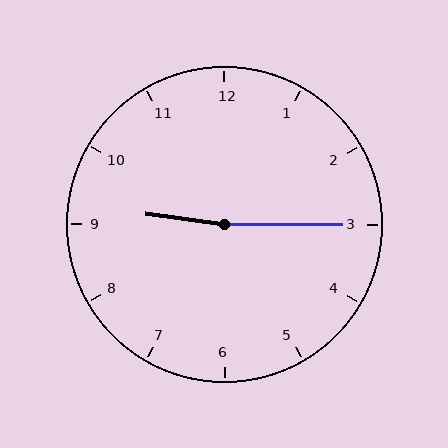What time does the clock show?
9:15.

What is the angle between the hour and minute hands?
Approximately 172 degrees.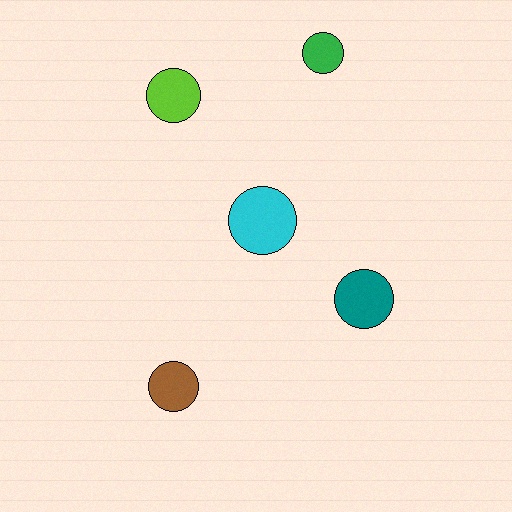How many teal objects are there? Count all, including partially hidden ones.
There is 1 teal object.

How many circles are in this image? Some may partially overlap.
There are 5 circles.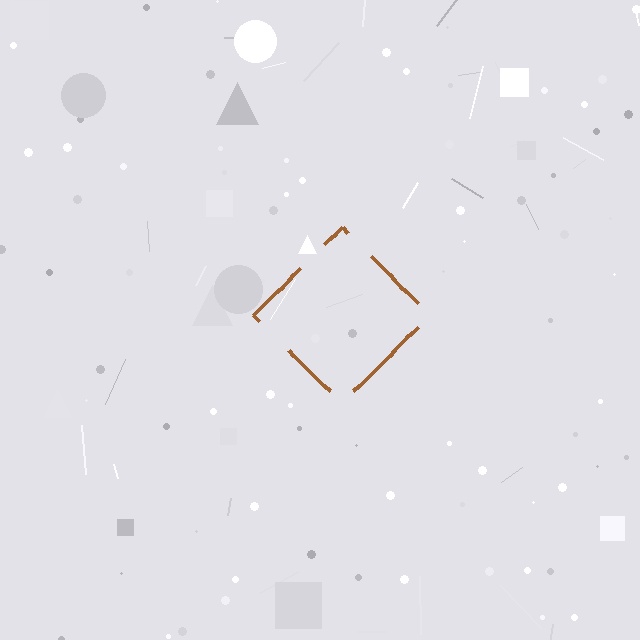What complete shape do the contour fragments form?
The contour fragments form a diamond.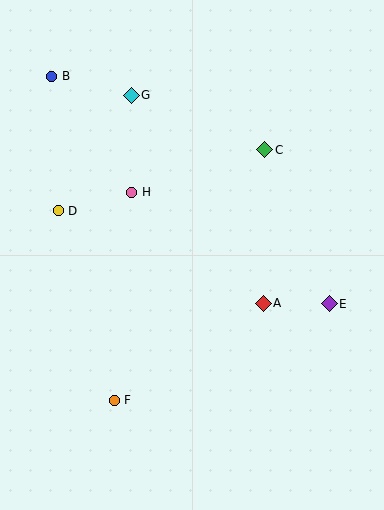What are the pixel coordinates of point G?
Point G is at (131, 95).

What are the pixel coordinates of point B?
Point B is at (52, 76).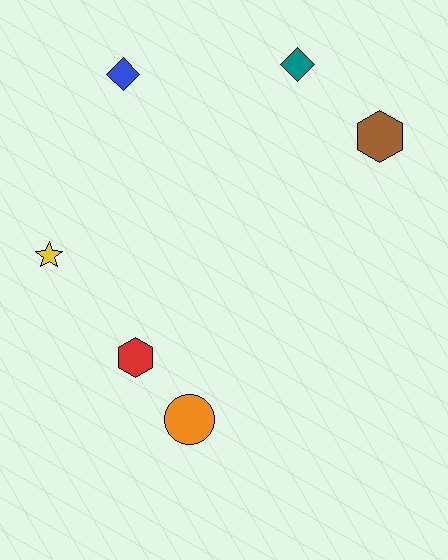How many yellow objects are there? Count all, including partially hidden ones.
There is 1 yellow object.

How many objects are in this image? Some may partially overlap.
There are 6 objects.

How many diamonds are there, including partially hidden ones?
There are 2 diamonds.